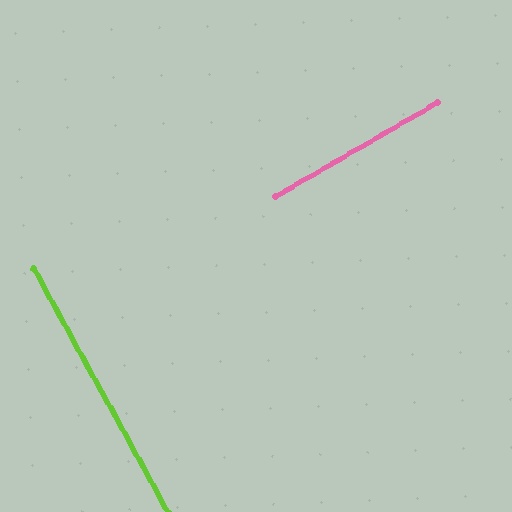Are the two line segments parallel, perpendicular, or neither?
Perpendicular — they meet at approximately 89°.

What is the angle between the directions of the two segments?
Approximately 89 degrees.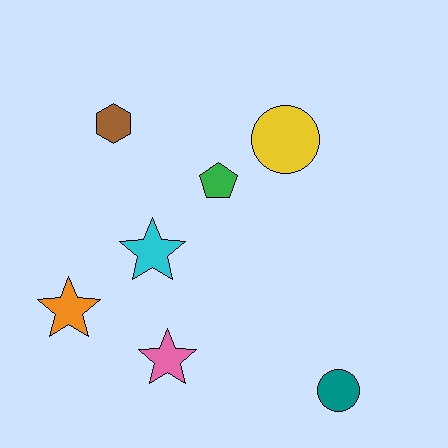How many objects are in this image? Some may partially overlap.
There are 7 objects.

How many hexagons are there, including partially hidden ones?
There is 1 hexagon.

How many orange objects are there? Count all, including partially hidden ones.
There is 1 orange object.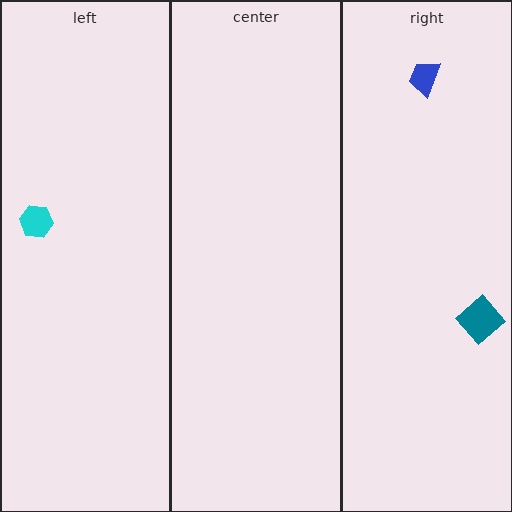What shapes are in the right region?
The teal diamond, the blue trapezoid.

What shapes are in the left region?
The cyan hexagon.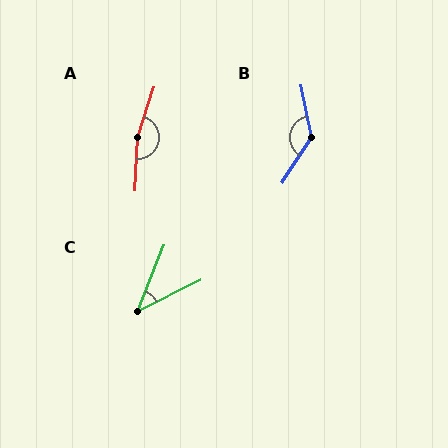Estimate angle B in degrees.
Approximately 136 degrees.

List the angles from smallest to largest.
C (42°), B (136°), A (165°).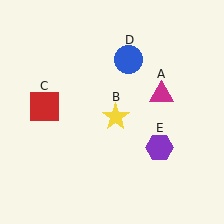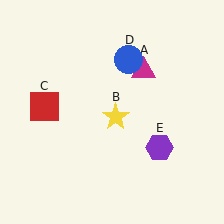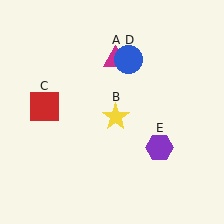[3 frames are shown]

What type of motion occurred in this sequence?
The magenta triangle (object A) rotated counterclockwise around the center of the scene.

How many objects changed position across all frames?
1 object changed position: magenta triangle (object A).